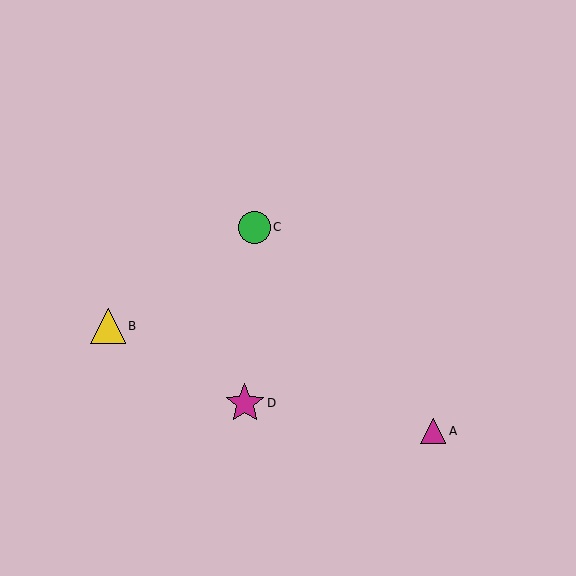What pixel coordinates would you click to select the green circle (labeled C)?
Click at (254, 227) to select the green circle C.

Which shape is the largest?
The magenta star (labeled D) is the largest.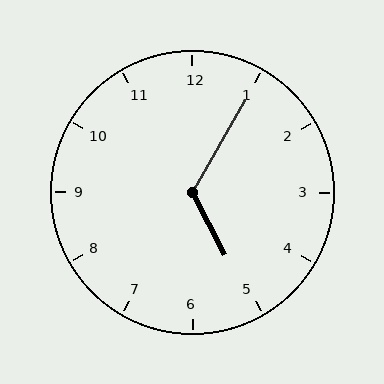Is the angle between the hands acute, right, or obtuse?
It is obtuse.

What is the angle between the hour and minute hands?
Approximately 122 degrees.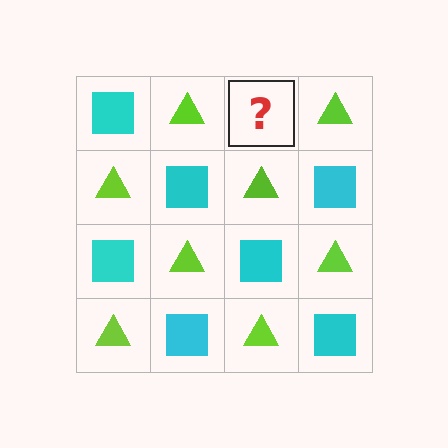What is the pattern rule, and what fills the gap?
The rule is that it alternates cyan square and lime triangle in a checkerboard pattern. The gap should be filled with a cyan square.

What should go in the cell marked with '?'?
The missing cell should contain a cyan square.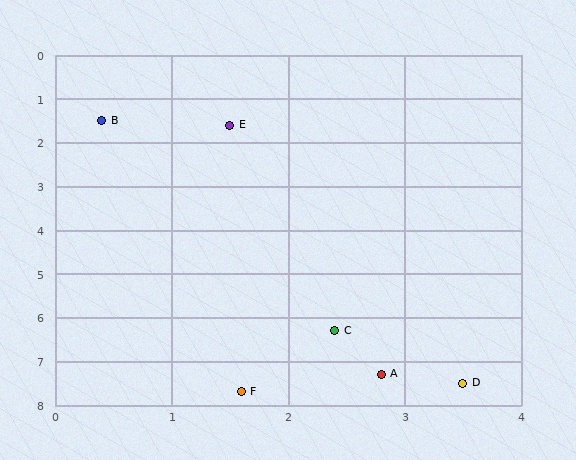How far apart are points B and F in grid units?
Points B and F are about 6.3 grid units apart.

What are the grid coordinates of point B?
Point B is at approximately (0.4, 1.5).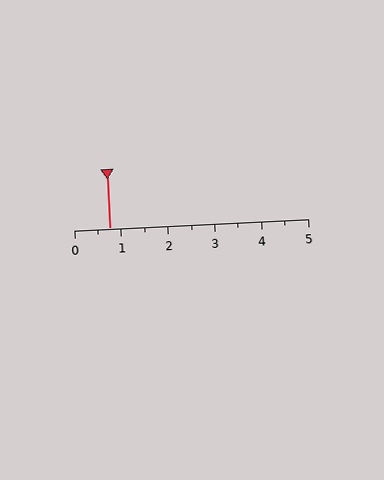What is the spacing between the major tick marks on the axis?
The major ticks are spaced 1 apart.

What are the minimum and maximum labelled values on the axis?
The axis runs from 0 to 5.